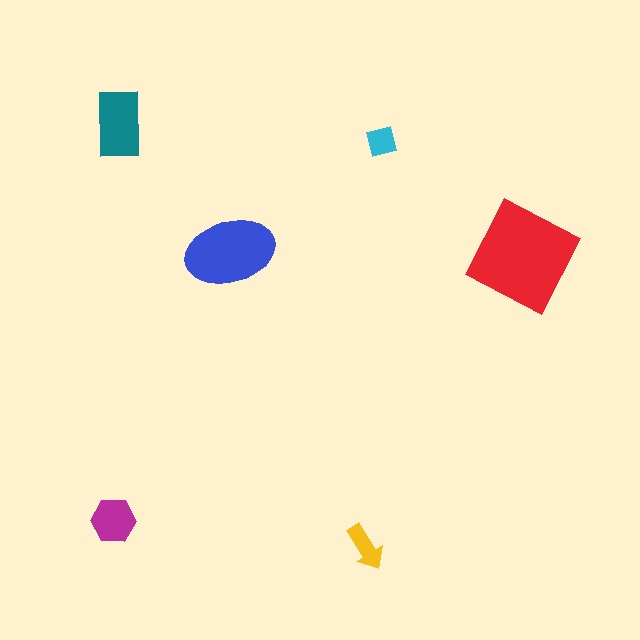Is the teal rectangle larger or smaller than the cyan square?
Larger.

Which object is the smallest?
The cyan square.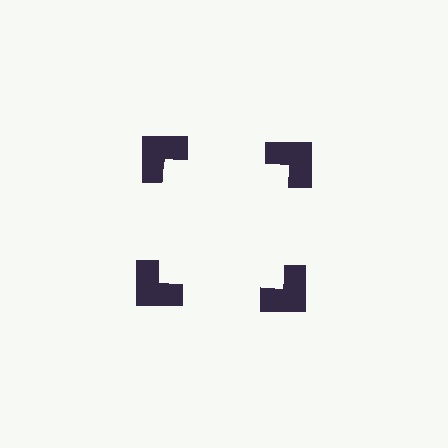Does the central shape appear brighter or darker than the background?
It typically appears slightly brighter than the background, even though no actual brightness change is drawn.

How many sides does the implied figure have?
4 sides.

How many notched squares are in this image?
There are 4 — one at each vertex of the illusory square.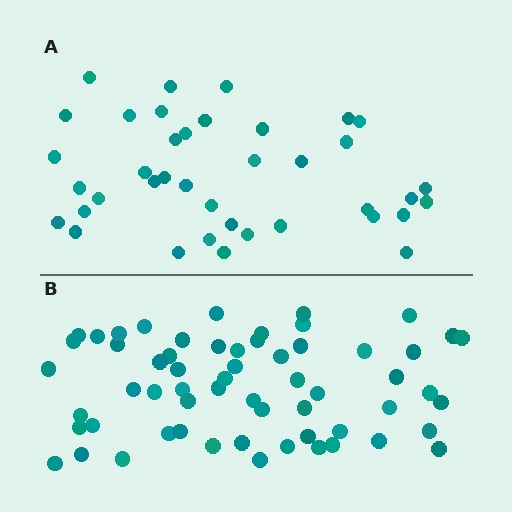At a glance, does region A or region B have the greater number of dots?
Region B (the bottom region) has more dots.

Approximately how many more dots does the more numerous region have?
Region B has approximately 20 more dots than region A.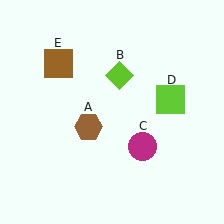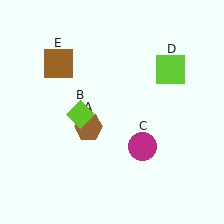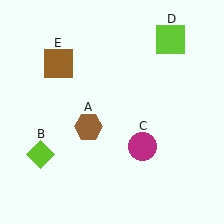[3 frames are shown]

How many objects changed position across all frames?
2 objects changed position: lime diamond (object B), lime square (object D).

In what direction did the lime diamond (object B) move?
The lime diamond (object B) moved down and to the left.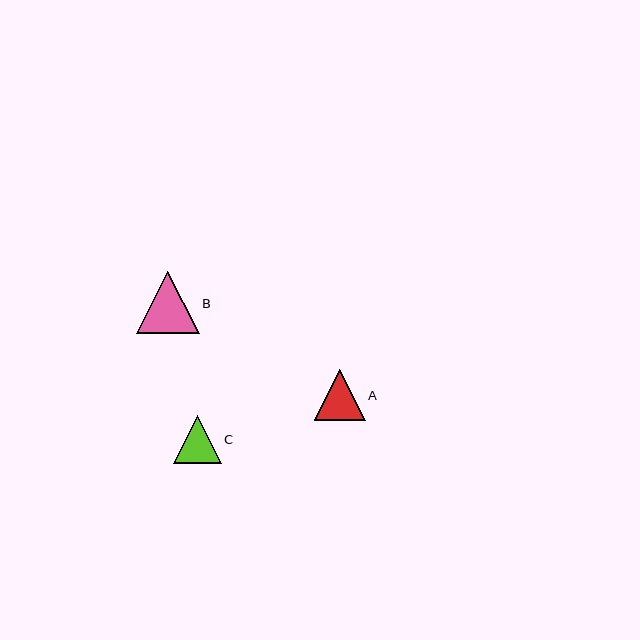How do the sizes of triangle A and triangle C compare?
Triangle A and triangle C are approximately the same size.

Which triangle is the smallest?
Triangle C is the smallest with a size of approximately 48 pixels.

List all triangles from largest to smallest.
From largest to smallest: B, A, C.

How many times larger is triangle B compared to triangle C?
Triangle B is approximately 1.3 times the size of triangle C.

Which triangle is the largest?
Triangle B is the largest with a size of approximately 62 pixels.